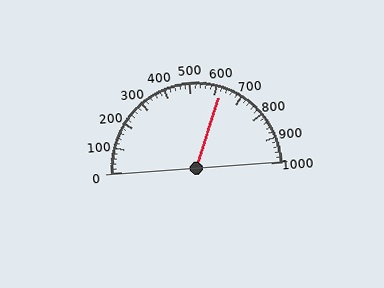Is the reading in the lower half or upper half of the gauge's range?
The reading is in the upper half of the range (0 to 1000).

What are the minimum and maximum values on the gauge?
The gauge ranges from 0 to 1000.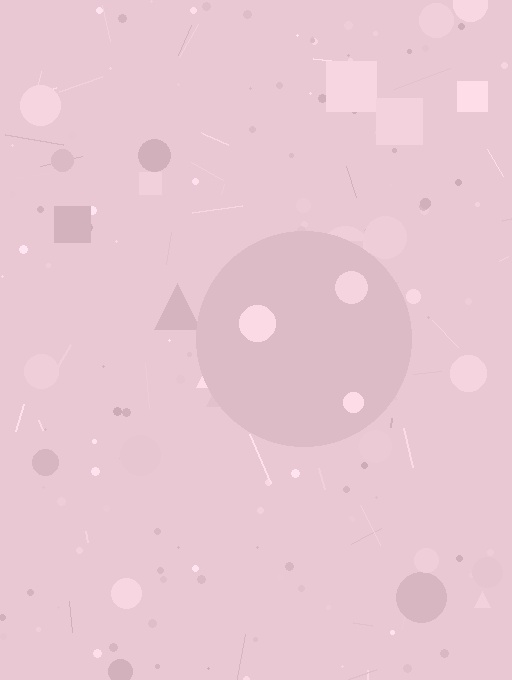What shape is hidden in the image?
A circle is hidden in the image.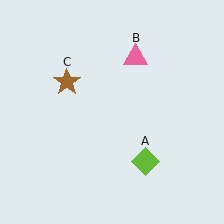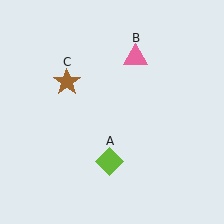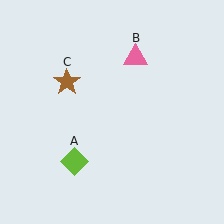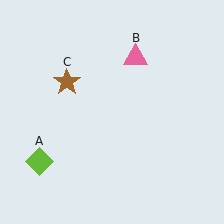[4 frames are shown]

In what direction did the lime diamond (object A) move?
The lime diamond (object A) moved left.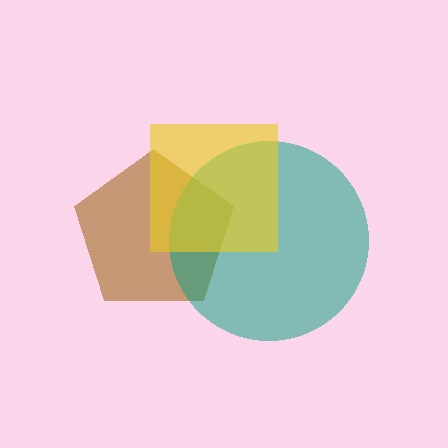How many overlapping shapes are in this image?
There are 3 overlapping shapes in the image.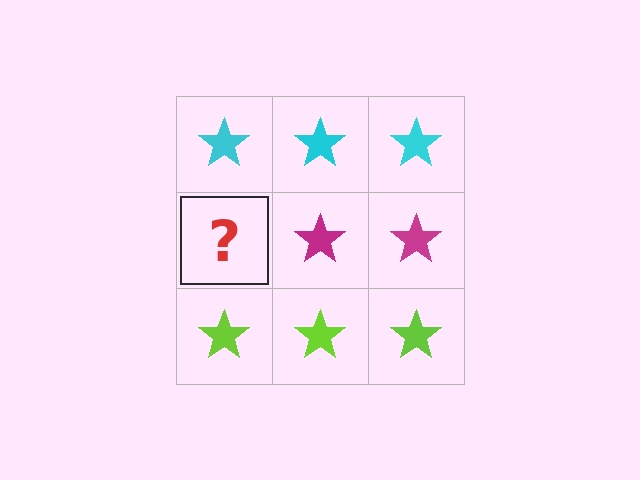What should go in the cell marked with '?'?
The missing cell should contain a magenta star.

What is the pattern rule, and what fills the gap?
The rule is that each row has a consistent color. The gap should be filled with a magenta star.